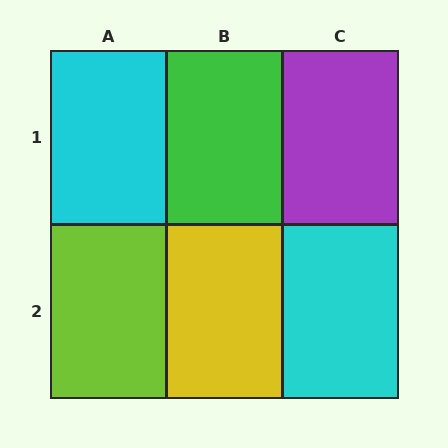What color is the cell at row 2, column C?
Cyan.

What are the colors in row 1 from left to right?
Cyan, green, purple.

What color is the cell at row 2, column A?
Lime.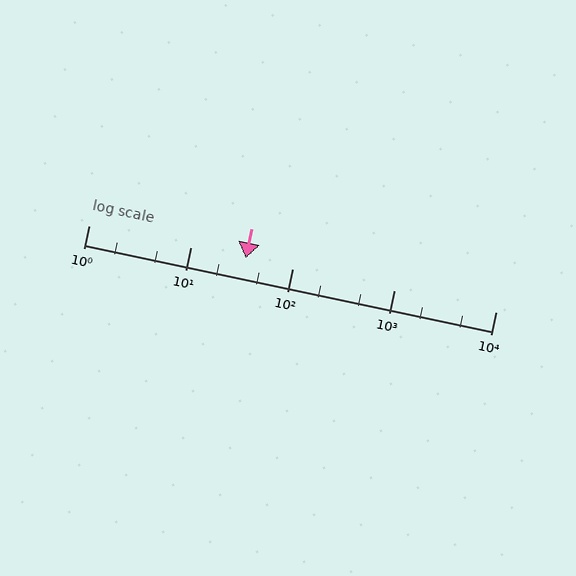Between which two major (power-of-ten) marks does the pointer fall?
The pointer is between 10 and 100.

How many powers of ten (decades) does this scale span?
The scale spans 4 decades, from 1 to 10000.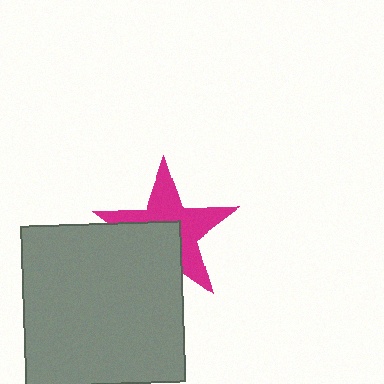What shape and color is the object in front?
The object in front is a gray square.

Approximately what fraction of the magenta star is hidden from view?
Roughly 41% of the magenta star is hidden behind the gray square.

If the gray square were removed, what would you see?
You would see the complete magenta star.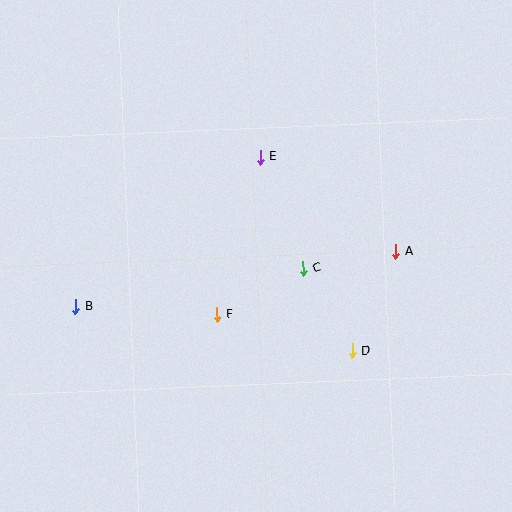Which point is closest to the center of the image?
Point C at (303, 268) is closest to the center.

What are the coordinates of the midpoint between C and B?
The midpoint between C and B is at (189, 288).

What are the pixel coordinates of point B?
Point B is at (76, 307).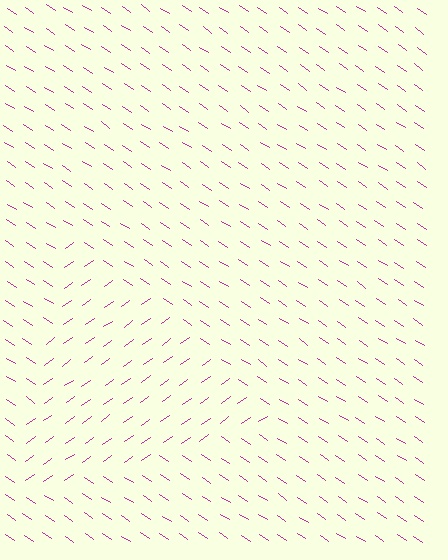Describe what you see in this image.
The image is filled with small magenta line segments. A triangle region in the image has lines oriented differently from the surrounding lines, creating a visible texture boundary.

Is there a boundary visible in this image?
Yes, there is a texture boundary formed by a change in line orientation.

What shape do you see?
I see a triangle.